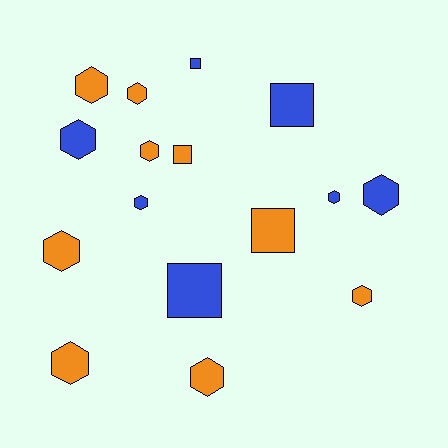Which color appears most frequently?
Orange, with 9 objects.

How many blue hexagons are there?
There are 4 blue hexagons.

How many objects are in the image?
There are 16 objects.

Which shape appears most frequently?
Hexagon, with 11 objects.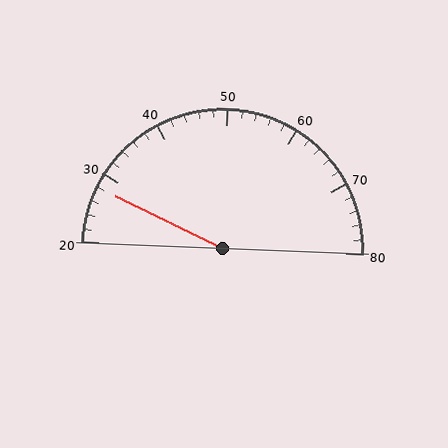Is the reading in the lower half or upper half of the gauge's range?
The reading is in the lower half of the range (20 to 80).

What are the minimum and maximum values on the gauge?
The gauge ranges from 20 to 80.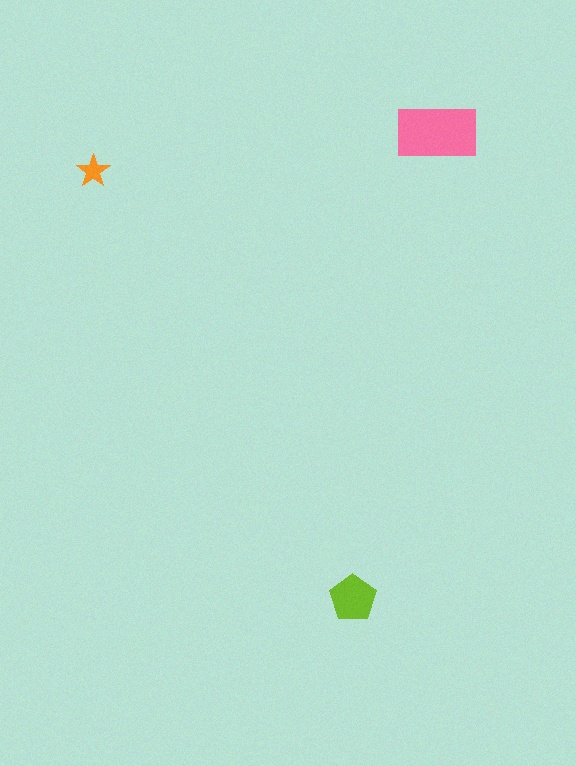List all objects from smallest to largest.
The orange star, the lime pentagon, the pink rectangle.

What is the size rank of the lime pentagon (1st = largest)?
2nd.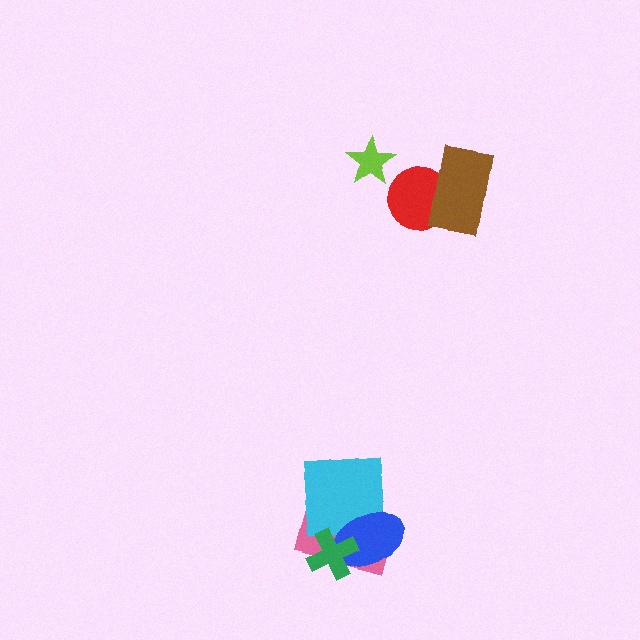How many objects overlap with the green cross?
2 objects overlap with the green cross.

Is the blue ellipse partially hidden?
Yes, it is partially covered by another shape.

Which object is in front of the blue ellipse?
The green cross is in front of the blue ellipse.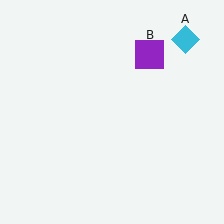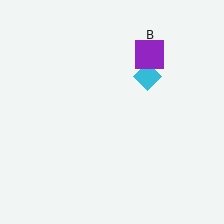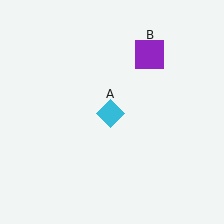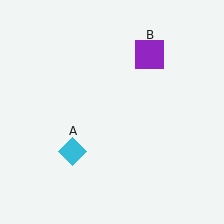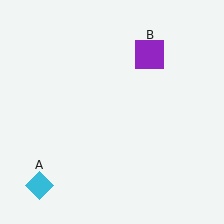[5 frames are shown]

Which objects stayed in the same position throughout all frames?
Purple square (object B) remained stationary.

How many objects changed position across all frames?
1 object changed position: cyan diamond (object A).